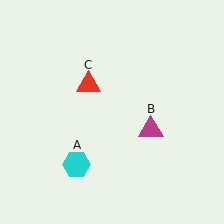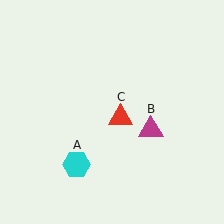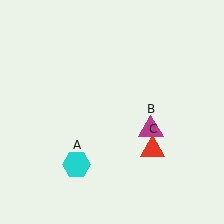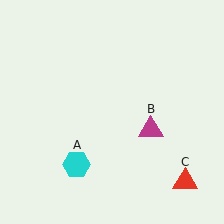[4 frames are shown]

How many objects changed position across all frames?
1 object changed position: red triangle (object C).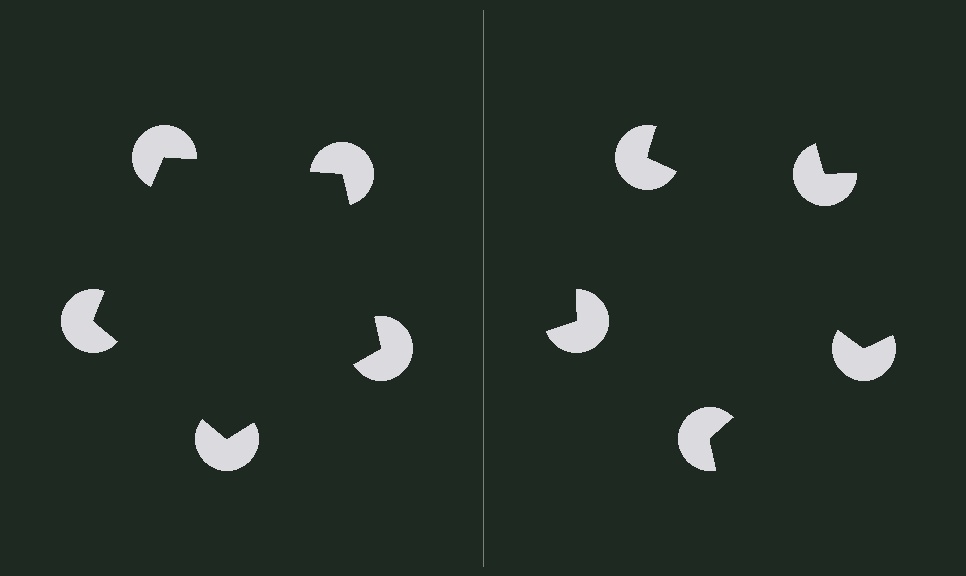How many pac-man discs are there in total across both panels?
10 — 5 on each side.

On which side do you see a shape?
An illusory pentagon appears on the left side. On the right side the wedge cuts are rotated, so no coherent shape forms.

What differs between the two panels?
The pac-man discs are positioned identically on both sides; only the wedge orientations differ. On the left they align to a pentagon; on the right they are misaligned.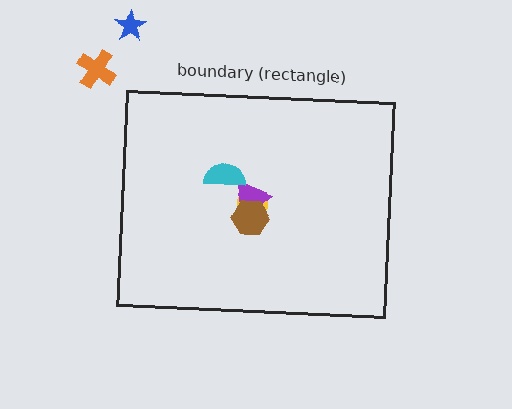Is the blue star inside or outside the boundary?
Outside.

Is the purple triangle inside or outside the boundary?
Inside.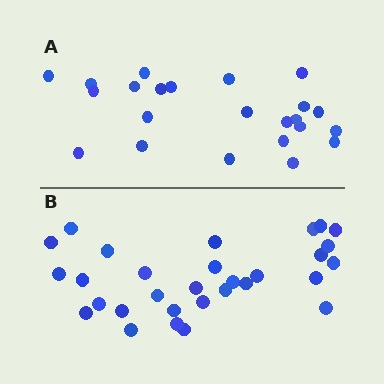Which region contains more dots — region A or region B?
Region B (the bottom region) has more dots.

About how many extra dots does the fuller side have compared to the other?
Region B has roughly 8 or so more dots than region A.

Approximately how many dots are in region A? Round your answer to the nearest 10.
About 20 dots. (The exact count is 23, which rounds to 20.)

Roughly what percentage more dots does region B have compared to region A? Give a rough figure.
About 30% more.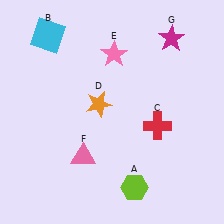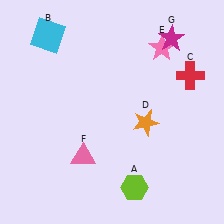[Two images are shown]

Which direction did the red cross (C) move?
The red cross (C) moved up.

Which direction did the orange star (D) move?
The orange star (D) moved right.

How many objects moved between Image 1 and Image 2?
3 objects moved between the two images.